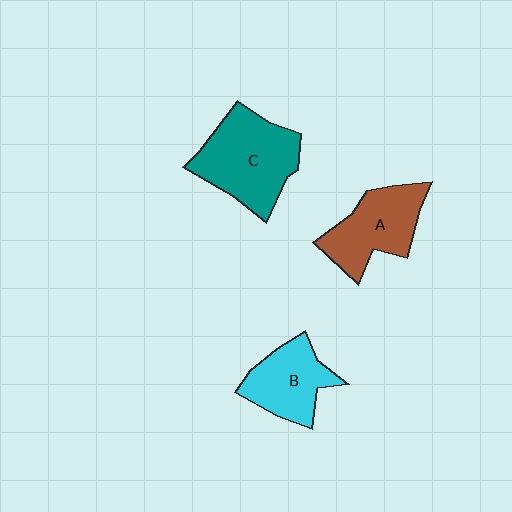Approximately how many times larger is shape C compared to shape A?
Approximately 1.3 times.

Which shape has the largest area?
Shape C (teal).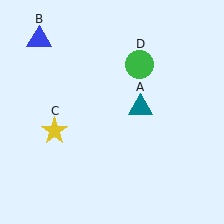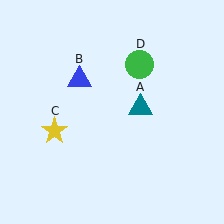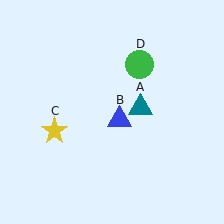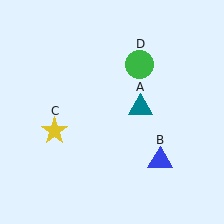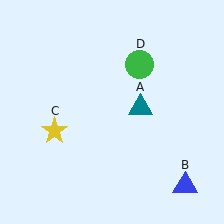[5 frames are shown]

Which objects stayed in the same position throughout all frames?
Teal triangle (object A) and yellow star (object C) and green circle (object D) remained stationary.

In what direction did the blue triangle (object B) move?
The blue triangle (object B) moved down and to the right.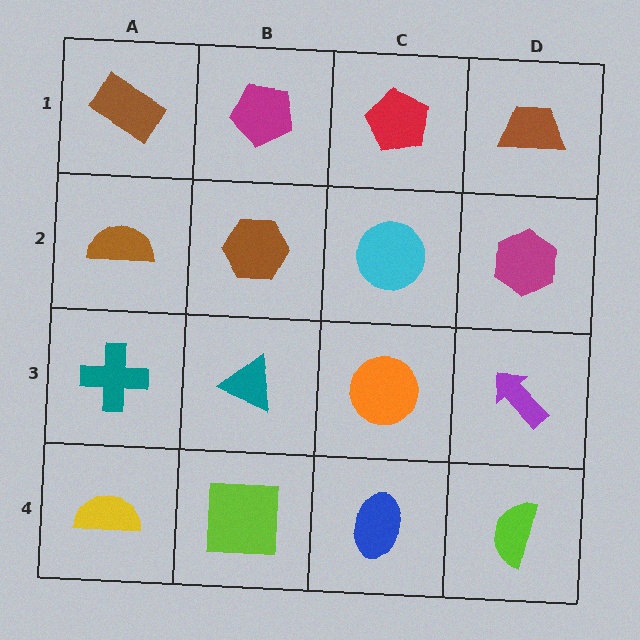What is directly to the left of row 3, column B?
A teal cross.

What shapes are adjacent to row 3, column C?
A cyan circle (row 2, column C), a blue ellipse (row 4, column C), a teal triangle (row 3, column B), a purple arrow (row 3, column D).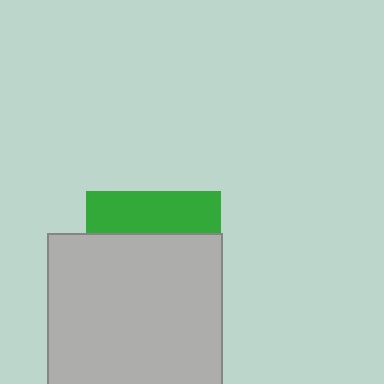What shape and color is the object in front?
The object in front is a light gray square.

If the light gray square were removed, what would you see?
You would see the complete green square.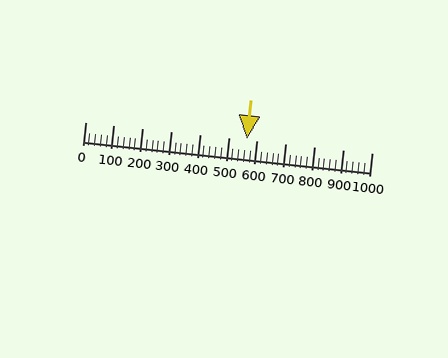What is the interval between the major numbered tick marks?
The major tick marks are spaced 100 units apart.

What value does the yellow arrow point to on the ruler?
The yellow arrow points to approximately 563.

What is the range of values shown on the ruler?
The ruler shows values from 0 to 1000.